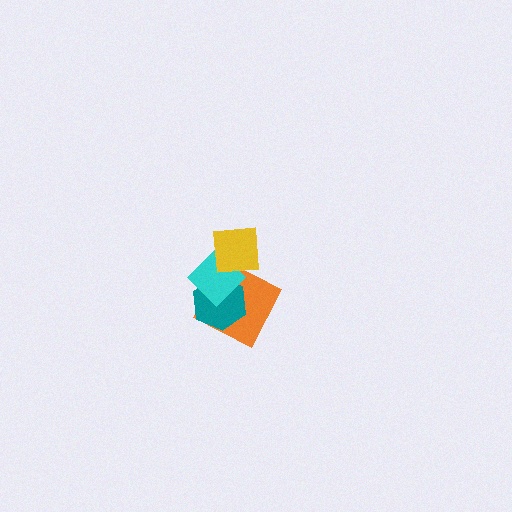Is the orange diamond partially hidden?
Yes, it is partially covered by another shape.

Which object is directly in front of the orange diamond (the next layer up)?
The teal hexagon is directly in front of the orange diamond.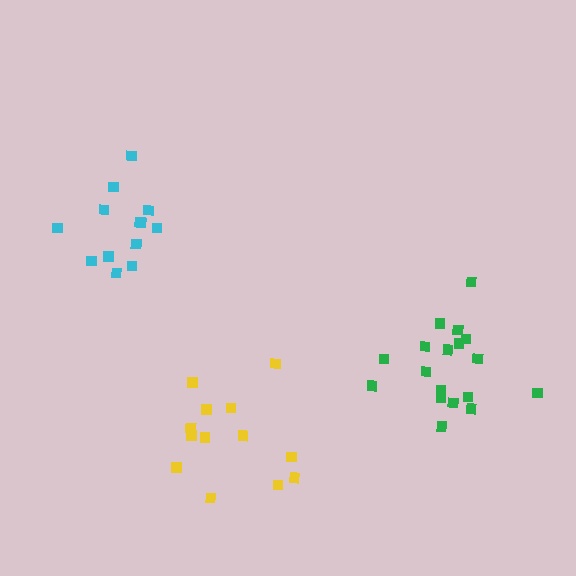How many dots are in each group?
Group 1: 13 dots, Group 2: 18 dots, Group 3: 13 dots (44 total).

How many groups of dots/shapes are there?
There are 3 groups.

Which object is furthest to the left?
The cyan cluster is leftmost.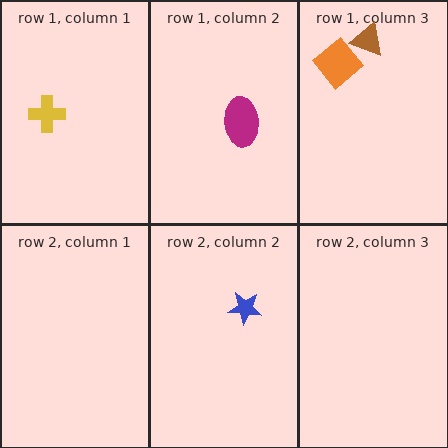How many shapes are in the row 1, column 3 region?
2.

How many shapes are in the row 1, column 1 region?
1.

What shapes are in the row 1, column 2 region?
The magenta ellipse.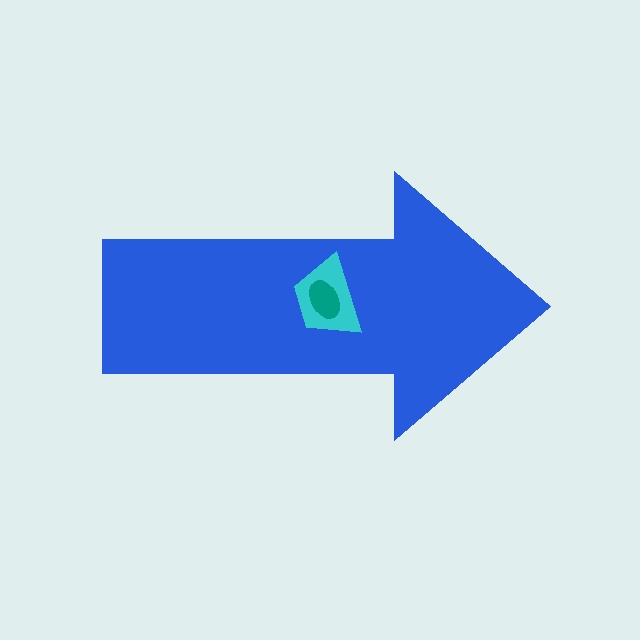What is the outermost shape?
The blue arrow.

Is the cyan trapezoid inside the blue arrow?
Yes.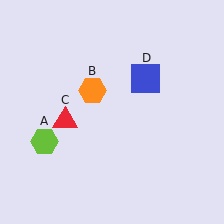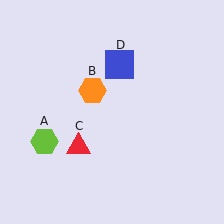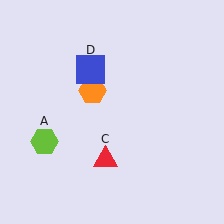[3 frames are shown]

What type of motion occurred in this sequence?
The red triangle (object C), blue square (object D) rotated counterclockwise around the center of the scene.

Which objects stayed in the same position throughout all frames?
Lime hexagon (object A) and orange hexagon (object B) remained stationary.